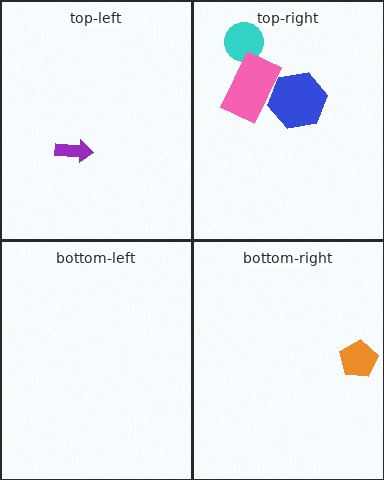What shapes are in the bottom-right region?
The orange pentagon.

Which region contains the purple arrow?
The top-left region.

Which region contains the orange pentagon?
The bottom-right region.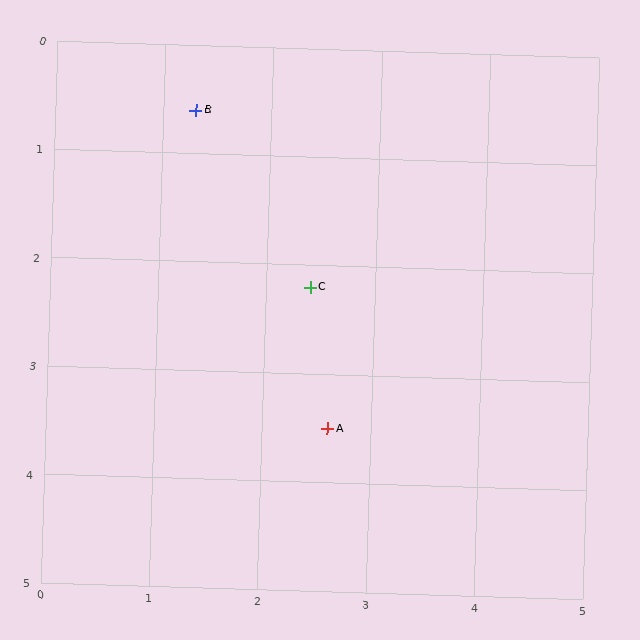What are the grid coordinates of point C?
Point C is at approximately (2.4, 2.2).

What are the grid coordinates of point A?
Point A is at approximately (2.6, 3.5).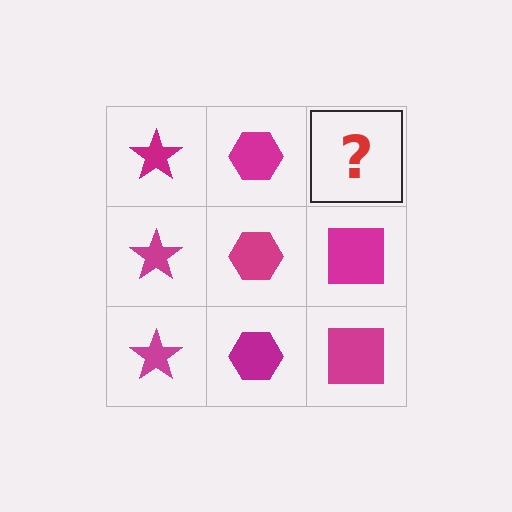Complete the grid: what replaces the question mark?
The question mark should be replaced with a magenta square.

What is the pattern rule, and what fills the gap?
The rule is that each column has a consistent shape. The gap should be filled with a magenta square.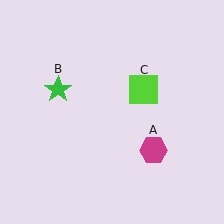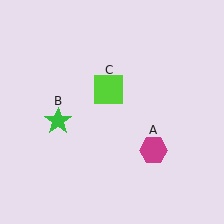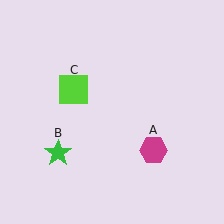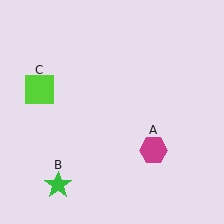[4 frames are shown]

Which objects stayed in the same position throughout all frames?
Magenta hexagon (object A) remained stationary.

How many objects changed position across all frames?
2 objects changed position: green star (object B), lime square (object C).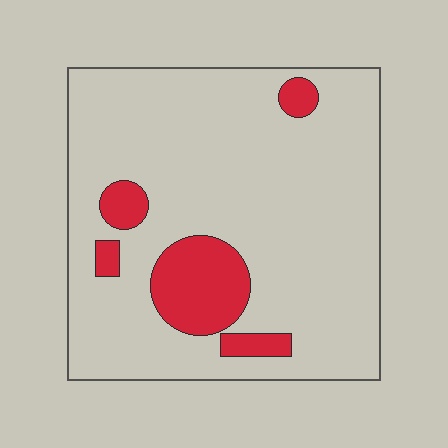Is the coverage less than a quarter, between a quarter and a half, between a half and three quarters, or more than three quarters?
Less than a quarter.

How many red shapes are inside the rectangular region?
5.